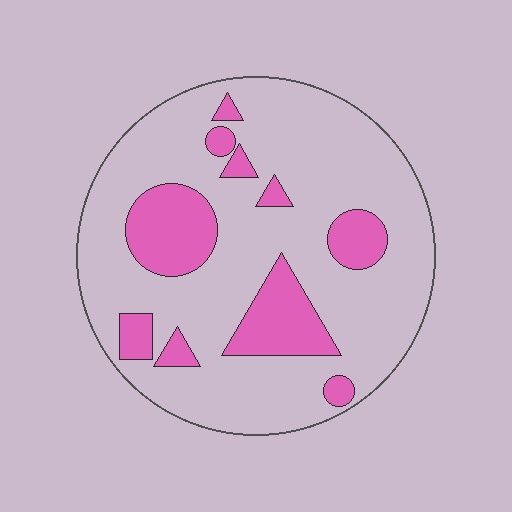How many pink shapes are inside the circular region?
10.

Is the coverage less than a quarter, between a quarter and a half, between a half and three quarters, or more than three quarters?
Less than a quarter.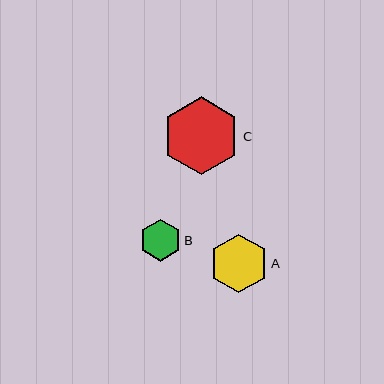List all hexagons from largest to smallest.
From largest to smallest: C, A, B.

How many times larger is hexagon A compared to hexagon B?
Hexagon A is approximately 1.4 times the size of hexagon B.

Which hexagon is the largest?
Hexagon C is the largest with a size of approximately 78 pixels.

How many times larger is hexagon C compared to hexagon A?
Hexagon C is approximately 1.3 times the size of hexagon A.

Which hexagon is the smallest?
Hexagon B is the smallest with a size of approximately 42 pixels.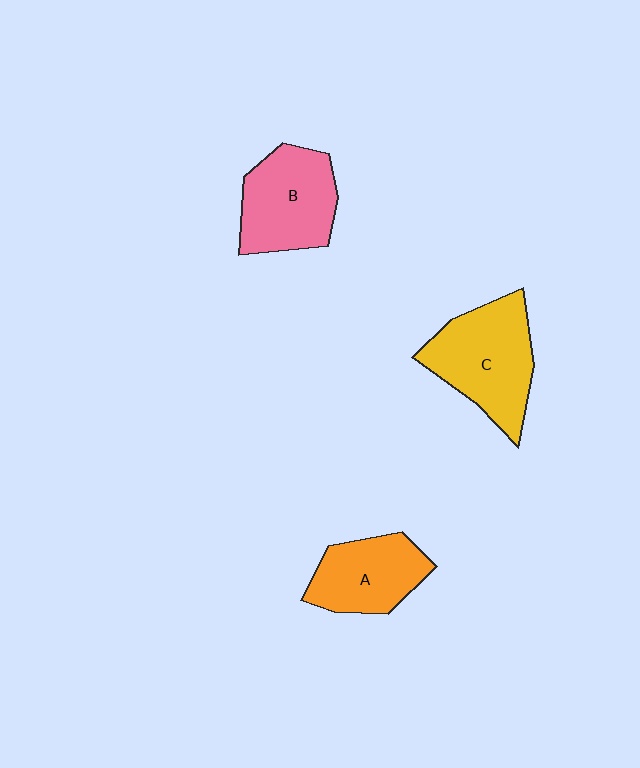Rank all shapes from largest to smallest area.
From largest to smallest: C (yellow), B (pink), A (orange).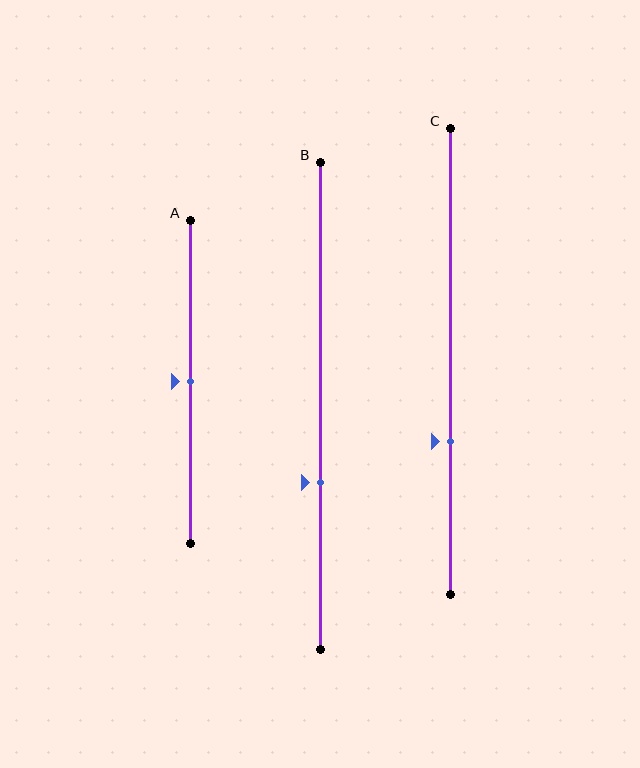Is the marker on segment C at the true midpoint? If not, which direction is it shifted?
No, the marker on segment C is shifted downward by about 17% of the segment length.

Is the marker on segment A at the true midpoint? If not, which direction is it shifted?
Yes, the marker on segment A is at the true midpoint.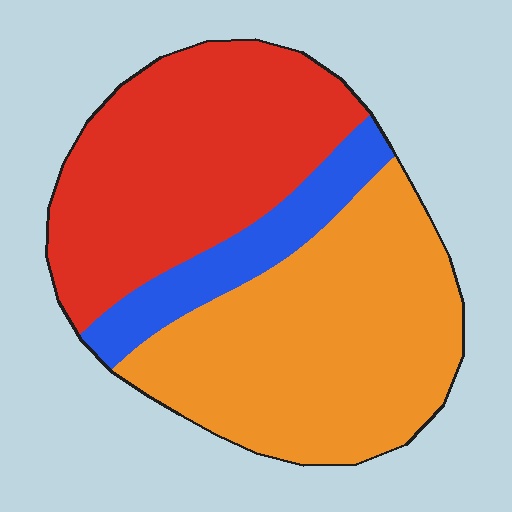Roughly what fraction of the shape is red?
Red covers 40% of the shape.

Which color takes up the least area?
Blue, at roughly 15%.